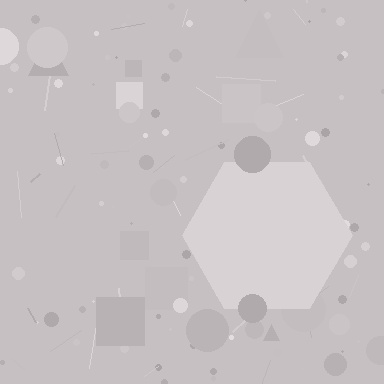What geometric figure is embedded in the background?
A hexagon is embedded in the background.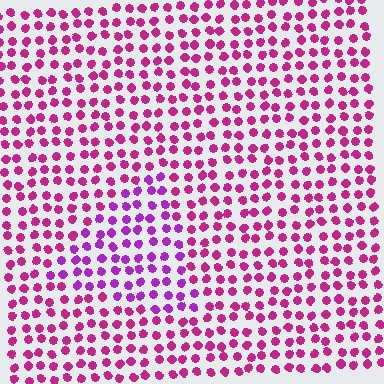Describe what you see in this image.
The image is filled with small magenta elements in a uniform arrangement. A triangle-shaped region is visible where the elements are tinted to a slightly different hue, forming a subtle color boundary.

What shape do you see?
I see a triangle.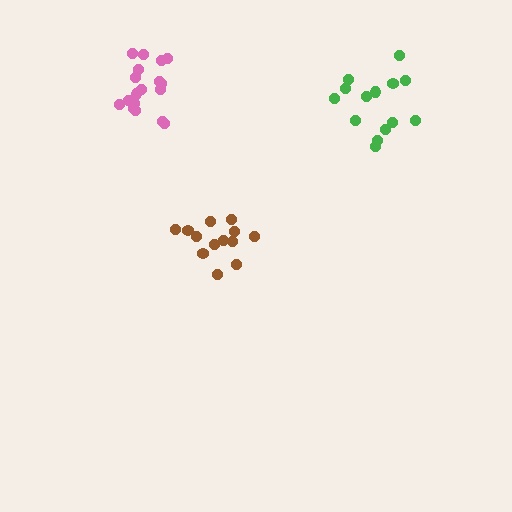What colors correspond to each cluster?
The clusters are colored: green, brown, pink.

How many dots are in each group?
Group 1: 14 dots, Group 2: 13 dots, Group 3: 18 dots (45 total).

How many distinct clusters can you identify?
There are 3 distinct clusters.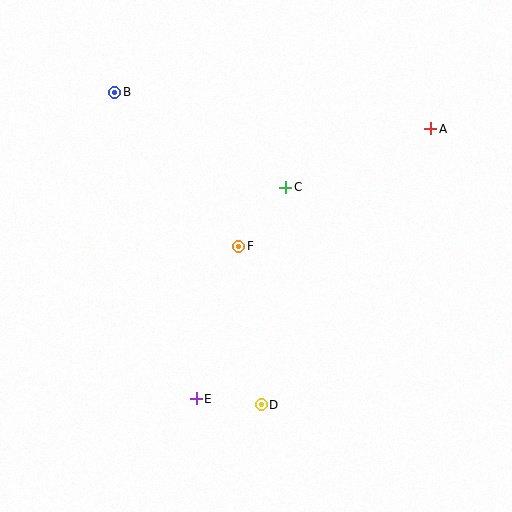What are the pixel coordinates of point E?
Point E is at (196, 399).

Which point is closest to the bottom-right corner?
Point D is closest to the bottom-right corner.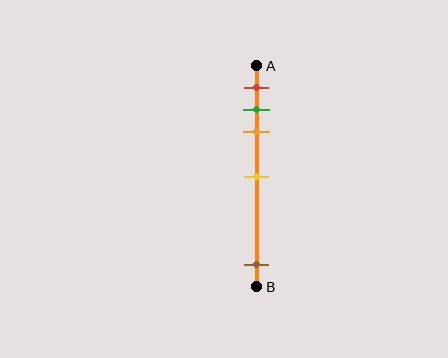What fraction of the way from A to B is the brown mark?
The brown mark is approximately 90% (0.9) of the way from A to B.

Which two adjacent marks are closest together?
The green and orange marks are the closest adjacent pair.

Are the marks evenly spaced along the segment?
No, the marks are not evenly spaced.